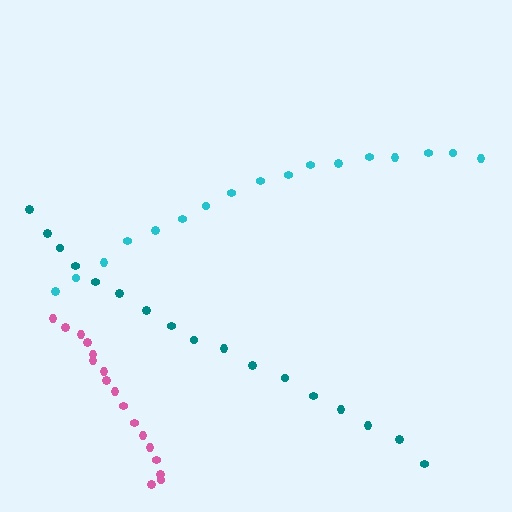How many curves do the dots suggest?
There are 3 distinct paths.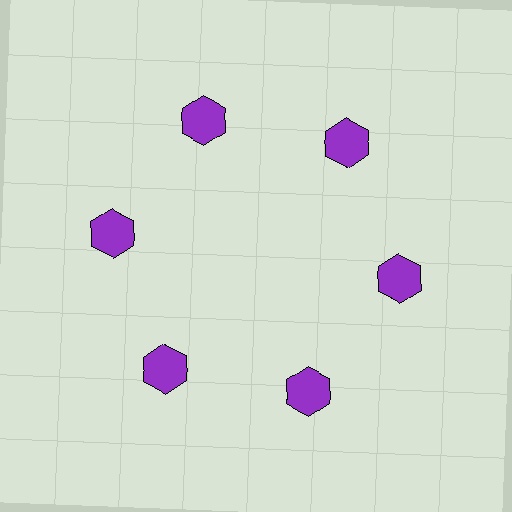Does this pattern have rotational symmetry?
Yes, this pattern has 6-fold rotational symmetry. It looks the same after rotating 60 degrees around the center.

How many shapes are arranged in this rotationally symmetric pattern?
There are 6 shapes, arranged in 6 groups of 1.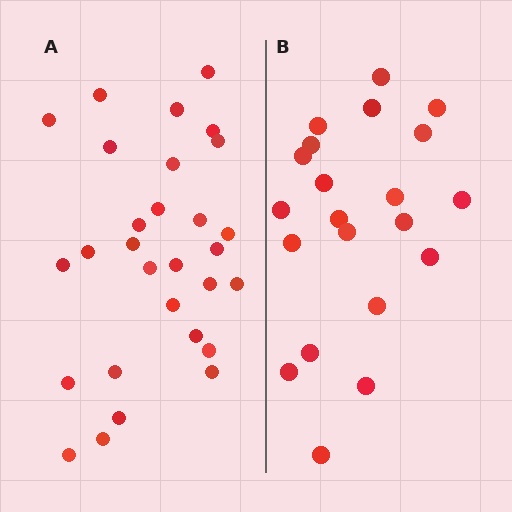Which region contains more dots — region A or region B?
Region A (the left region) has more dots.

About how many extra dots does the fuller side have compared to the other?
Region A has roughly 8 or so more dots than region B.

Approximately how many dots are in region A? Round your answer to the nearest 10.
About 30 dots. (The exact count is 29, which rounds to 30.)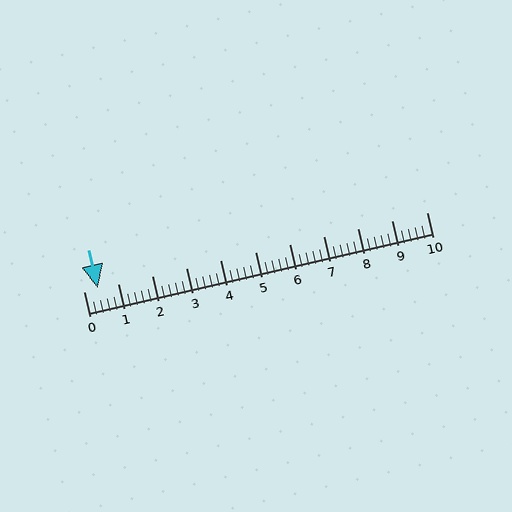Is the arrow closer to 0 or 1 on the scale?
The arrow is closer to 0.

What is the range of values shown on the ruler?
The ruler shows values from 0 to 10.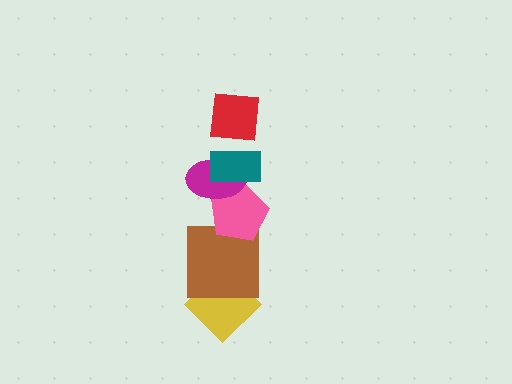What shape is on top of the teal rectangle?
The red square is on top of the teal rectangle.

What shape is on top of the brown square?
The pink pentagon is on top of the brown square.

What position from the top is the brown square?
The brown square is 5th from the top.